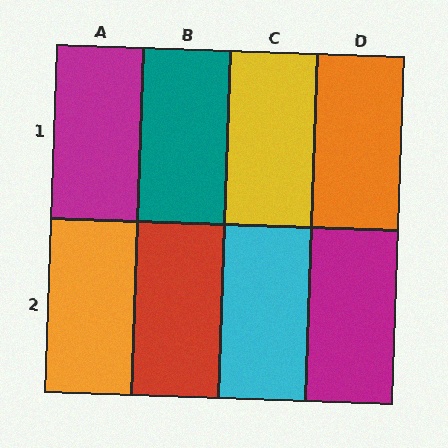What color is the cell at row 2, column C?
Cyan.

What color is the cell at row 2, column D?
Magenta.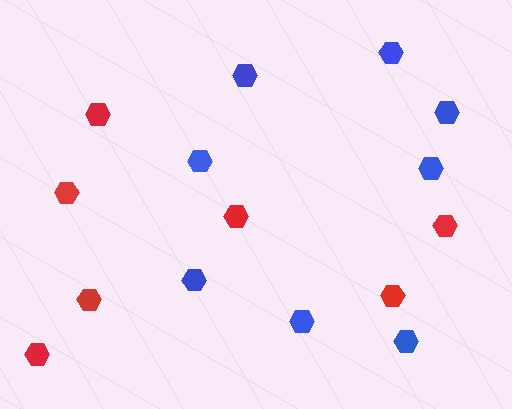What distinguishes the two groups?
There are 2 groups: one group of red hexagons (7) and one group of blue hexagons (8).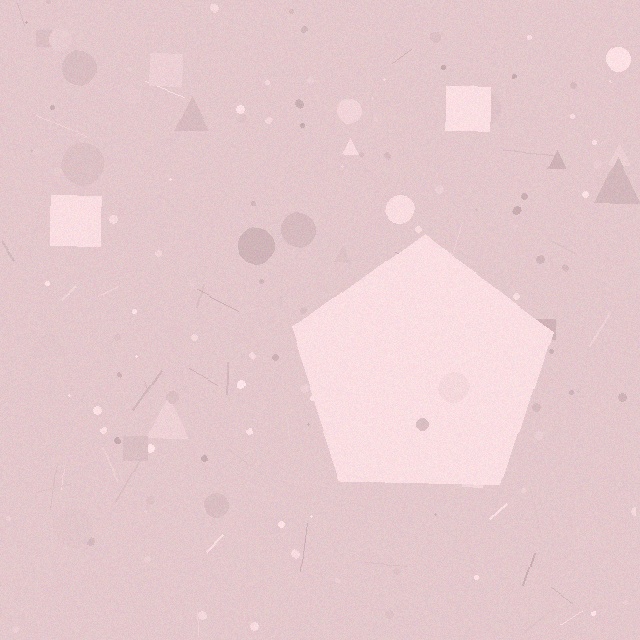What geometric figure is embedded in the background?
A pentagon is embedded in the background.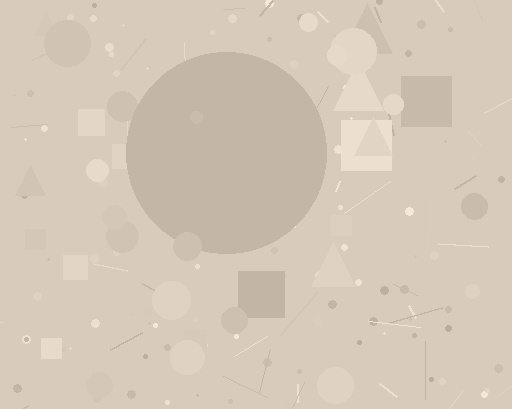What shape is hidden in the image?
A circle is hidden in the image.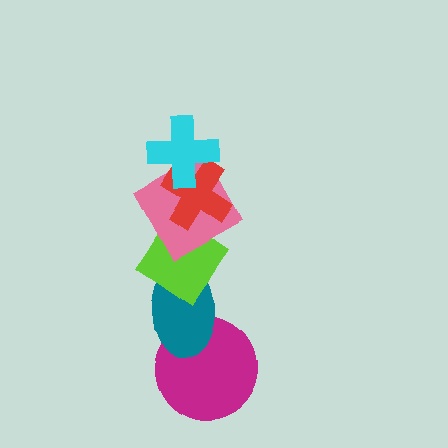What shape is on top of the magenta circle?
The teal ellipse is on top of the magenta circle.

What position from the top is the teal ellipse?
The teal ellipse is 5th from the top.